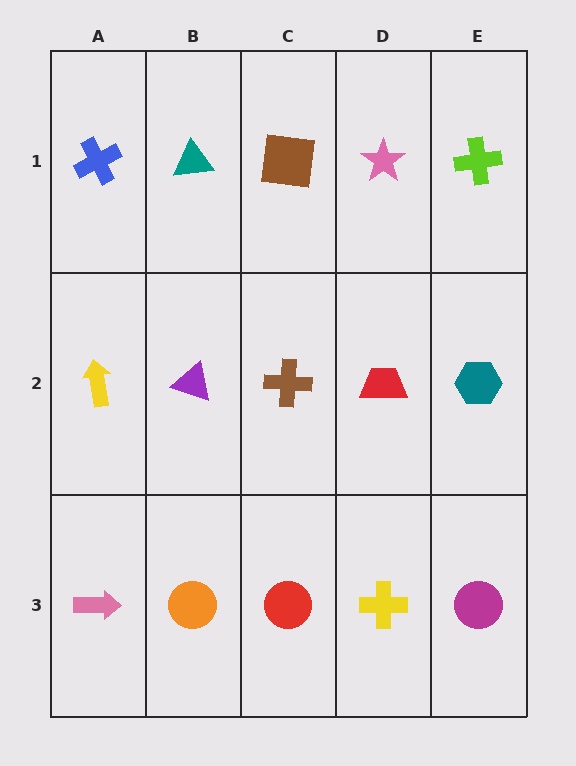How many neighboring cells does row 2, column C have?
4.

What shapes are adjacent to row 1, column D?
A red trapezoid (row 2, column D), a brown square (row 1, column C), a lime cross (row 1, column E).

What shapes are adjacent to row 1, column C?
A brown cross (row 2, column C), a teal triangle (row 1, column B), a pink star (row 1, column D).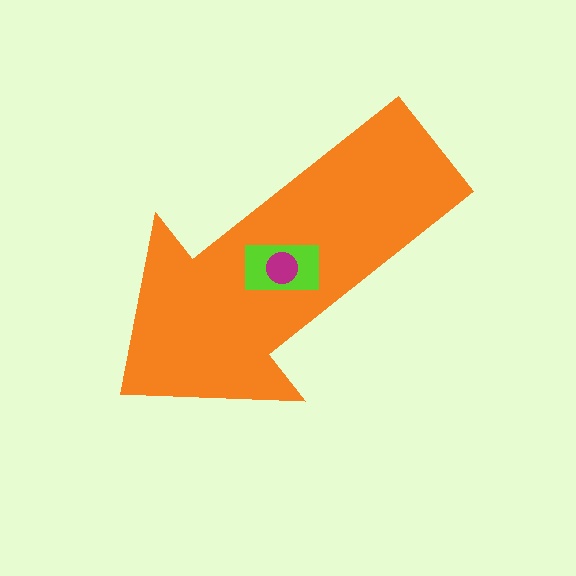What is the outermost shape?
The orange arrow.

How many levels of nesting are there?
3.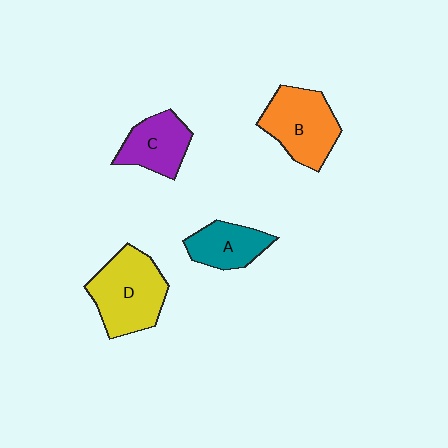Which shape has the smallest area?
Shape A (teal).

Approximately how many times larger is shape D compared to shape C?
Approximately 1.5 times.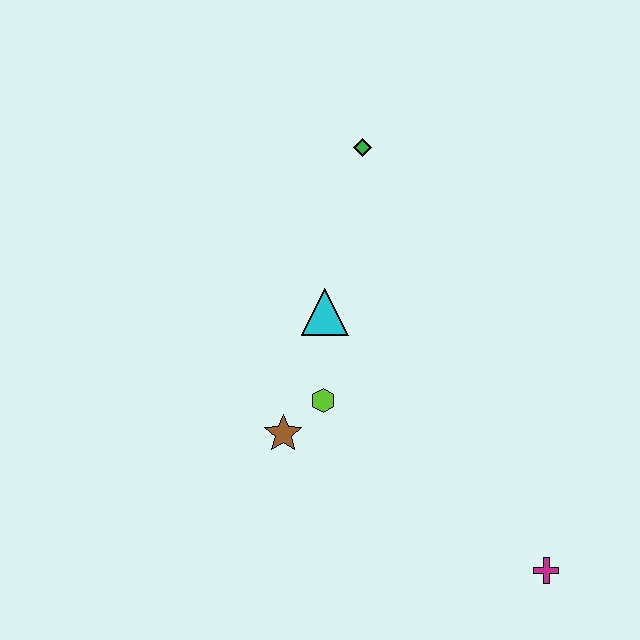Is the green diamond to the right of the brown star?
Yes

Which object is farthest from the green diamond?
The magenta cross is farthest from the green diamond.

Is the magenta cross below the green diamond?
Yes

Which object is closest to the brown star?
The lime hexagon is closest to the brown star.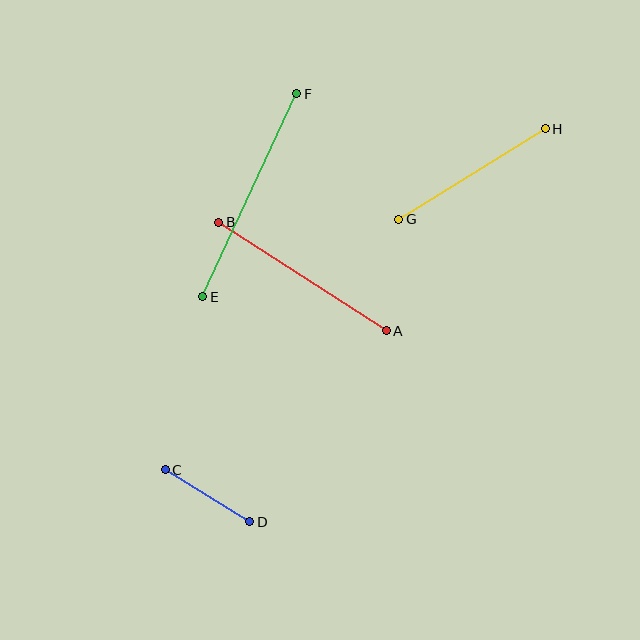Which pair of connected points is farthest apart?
Points E and F are farthest apart.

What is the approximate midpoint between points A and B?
The midpoint is at approximately (303, 276) pixels.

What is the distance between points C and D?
The distance is approximately 99 pixels.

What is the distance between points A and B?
The distance is approximately 200 pixels.